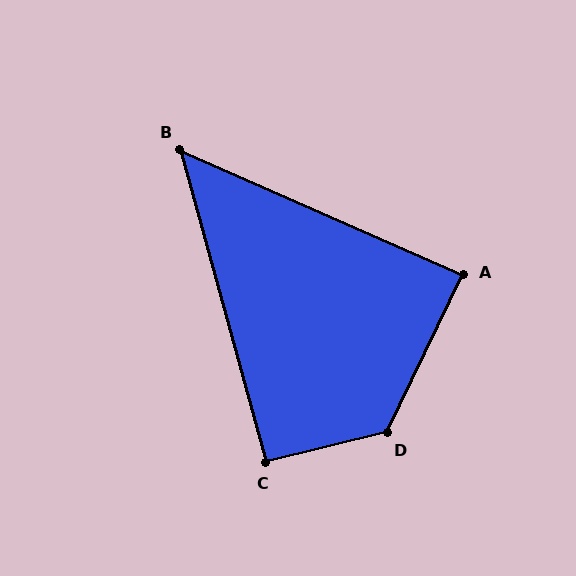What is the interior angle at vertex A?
Approximately 88 degrees (approximately right).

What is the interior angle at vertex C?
Approximately 92 degrees (approximately right).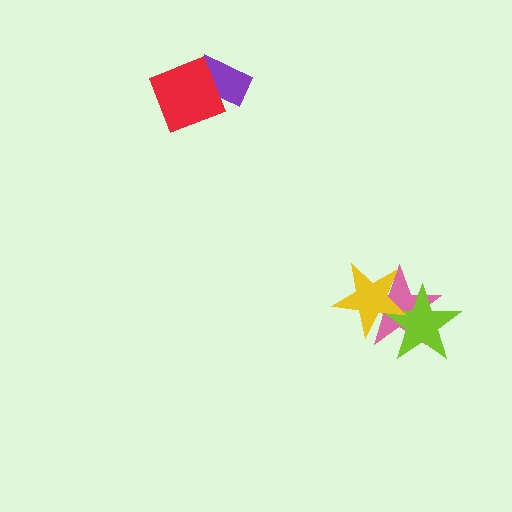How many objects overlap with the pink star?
2 objects overlap with the pink star.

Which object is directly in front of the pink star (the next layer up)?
The lime star is directly in front of the pink star.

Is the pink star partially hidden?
Yes, it is partially covered by another shape.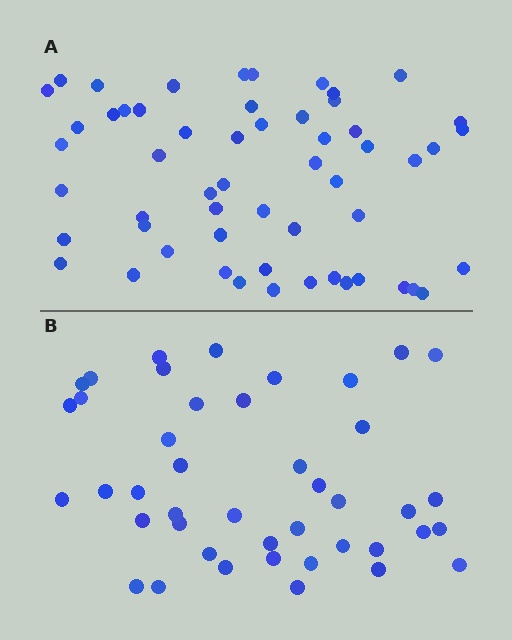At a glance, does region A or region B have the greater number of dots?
Region A (the top region) has more dots.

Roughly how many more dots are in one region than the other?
Region A has approximately 15 more dots than region B.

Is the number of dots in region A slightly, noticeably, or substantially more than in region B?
Region A has noticeably more, but not dramatically so. The ratio is roughly 1.3 to 1.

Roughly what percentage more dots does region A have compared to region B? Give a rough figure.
About 30% more.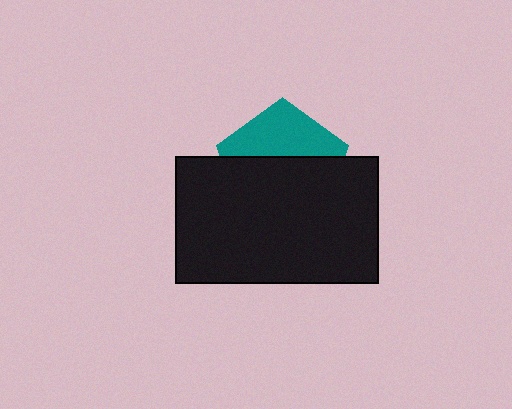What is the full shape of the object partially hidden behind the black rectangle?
The partially hidden object is a teal pentagon.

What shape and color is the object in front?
The object in front is a black rectangle.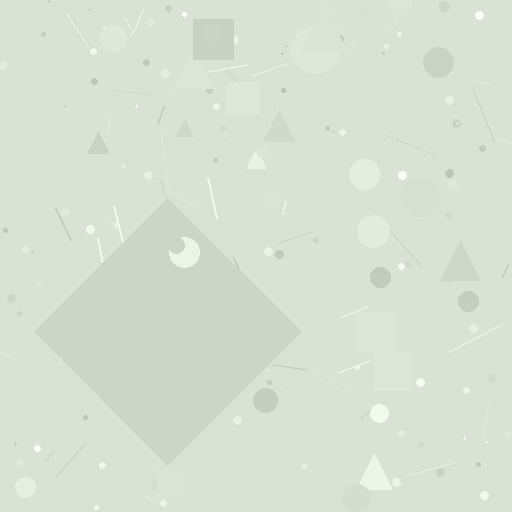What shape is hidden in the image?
A diamond is hidden in the image.